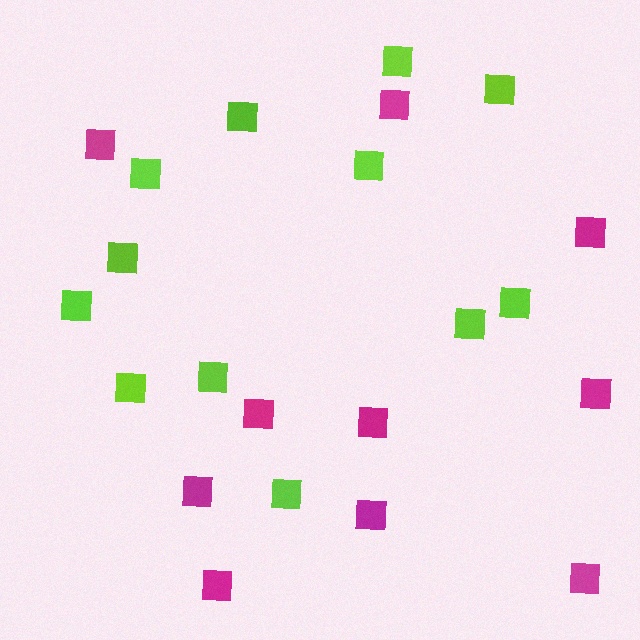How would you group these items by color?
There are 2 groups: one group of lime squares (12) and one group of magenta squares (10).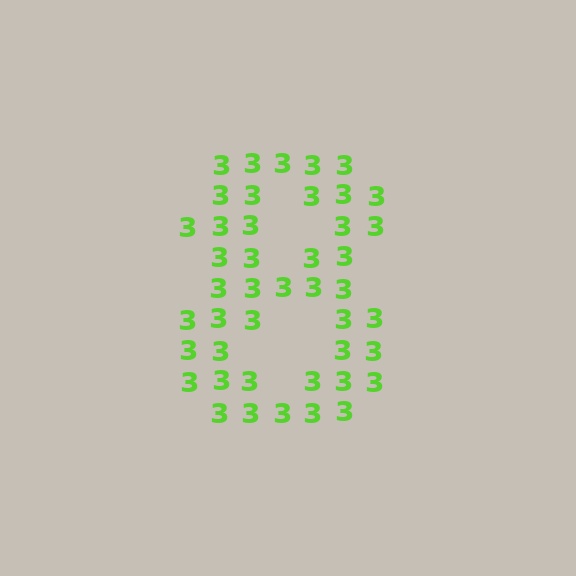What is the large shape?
The large shape is the digit 8.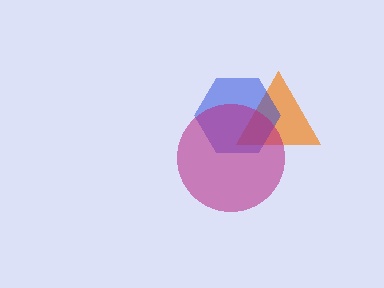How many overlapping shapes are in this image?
There are 3 overlapping shapes in the image.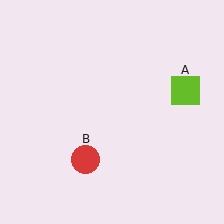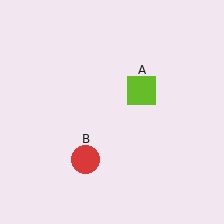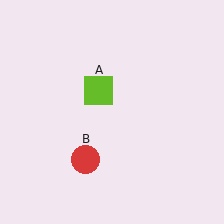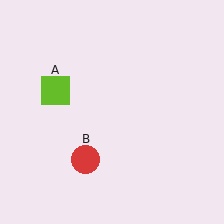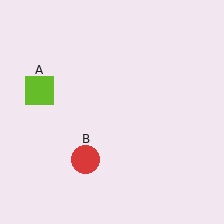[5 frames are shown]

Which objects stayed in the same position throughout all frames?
Red circle (object B) remained stationary.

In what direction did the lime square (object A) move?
The lime square (object A) moved left.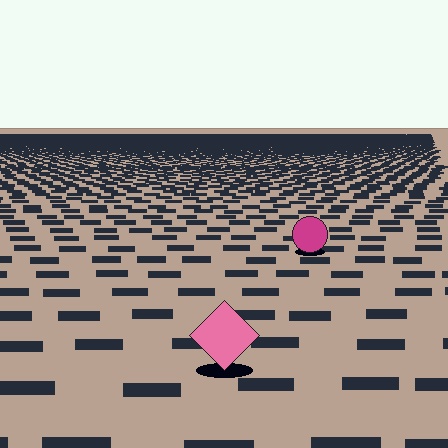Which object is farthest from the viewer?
The magenta circle is farthest from the viewer. It appears smaller and the ground texture around it is denser.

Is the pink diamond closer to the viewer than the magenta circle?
Yes. The pink diamond is closer — you can tell from the texture gradient: the ground texture is coarser near it.